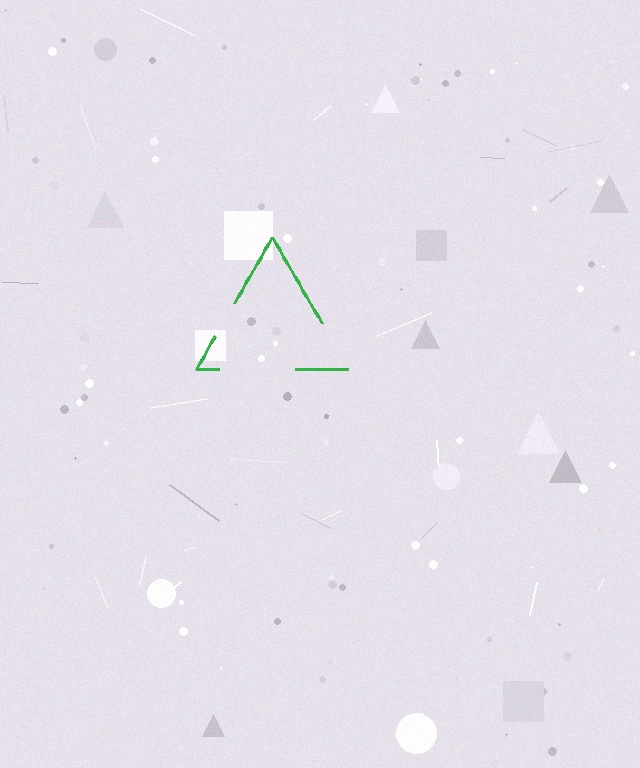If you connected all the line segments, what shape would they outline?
They would outline a triangle.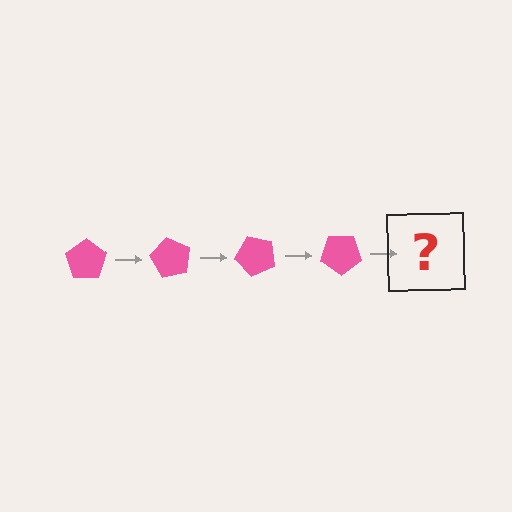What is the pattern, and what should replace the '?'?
The pattern is that the pentagon rotates 60 degrees each step. The '?' should be a pink pentagon rotated 240 degrees.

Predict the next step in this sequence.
The next step is a pink pentagon rotated 240 degrees.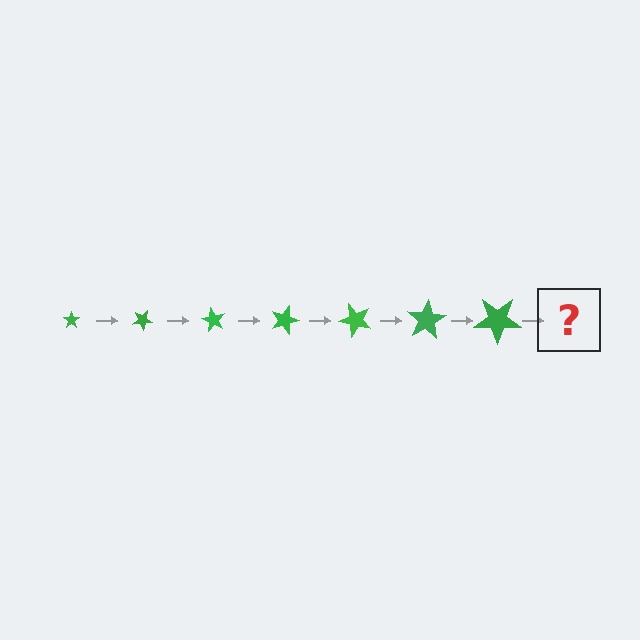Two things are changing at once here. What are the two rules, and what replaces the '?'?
The two rules are that the star grows larger each step and it rotates 30 degrees each step. The '?' should be a star, larger than the previous one and rotated 210 degrees from the start.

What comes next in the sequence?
The next element should be a star, larger than the previous one and rotated 210 degrees from the start.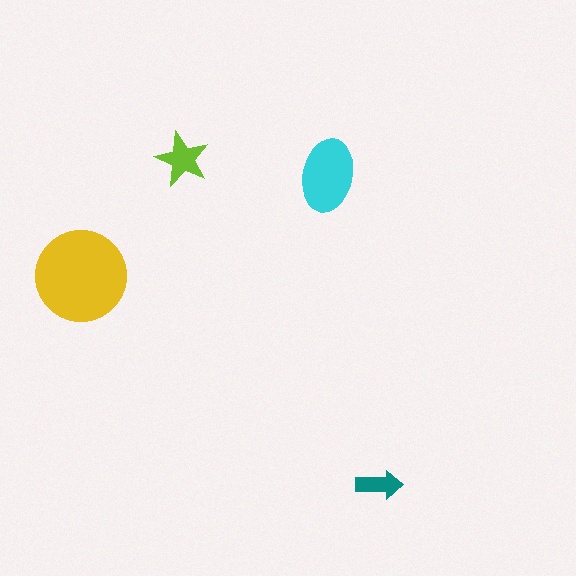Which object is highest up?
The lime star is topmost.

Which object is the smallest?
The teal arrow.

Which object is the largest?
The yellow circle.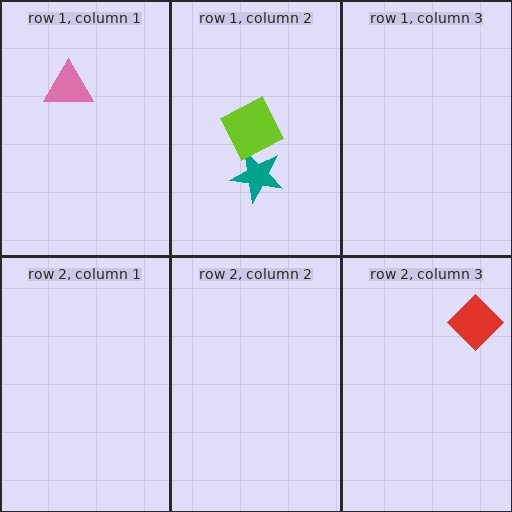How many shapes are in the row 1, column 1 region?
1.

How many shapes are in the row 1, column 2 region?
2.